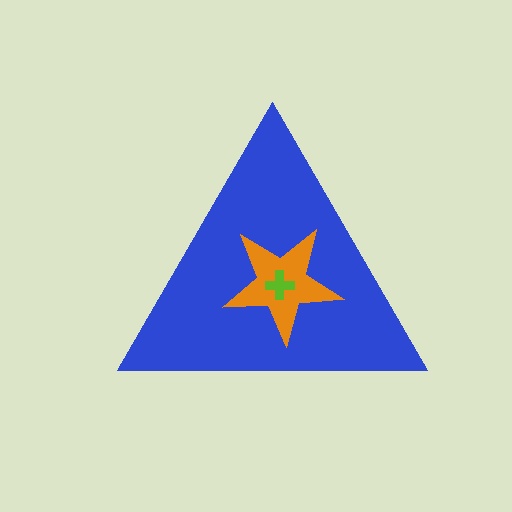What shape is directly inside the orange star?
The lime cross.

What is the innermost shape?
The lime cross.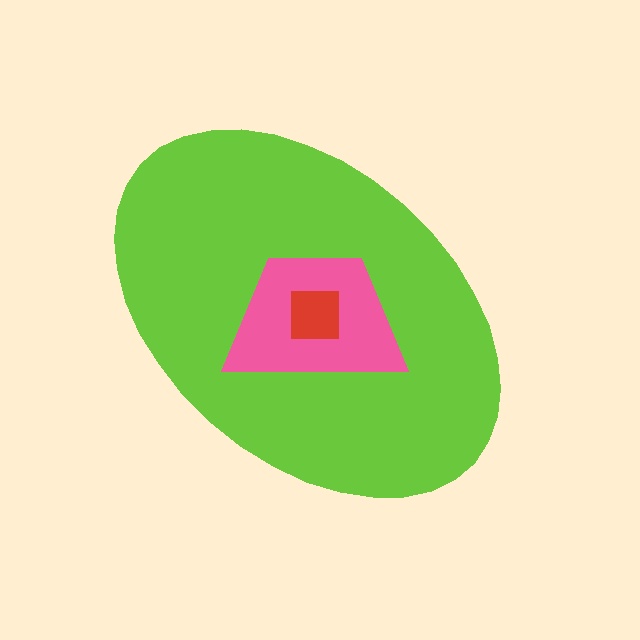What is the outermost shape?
The lime ellipse.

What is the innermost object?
The red square.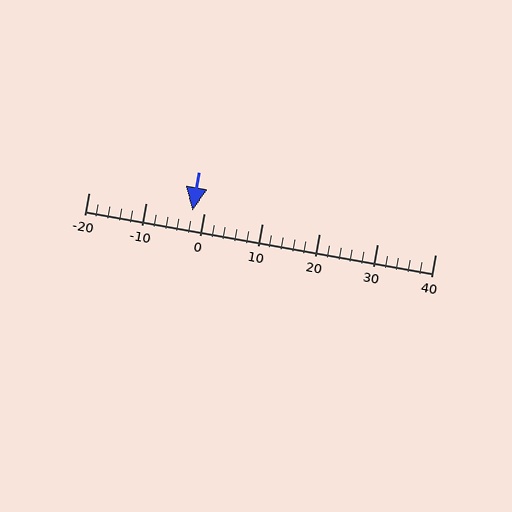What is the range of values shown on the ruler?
The ruler shows values from -20 to 40.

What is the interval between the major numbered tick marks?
The major tick marks are spaced 10 units apart.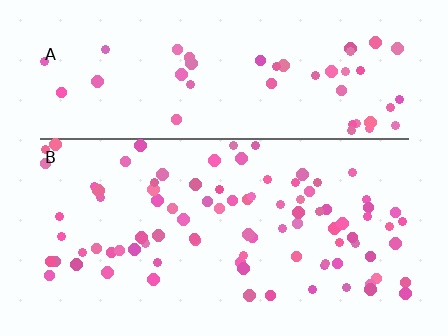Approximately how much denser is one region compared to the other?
Approximately 1.7× — region B over region A.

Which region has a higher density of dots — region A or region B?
B (the bottom).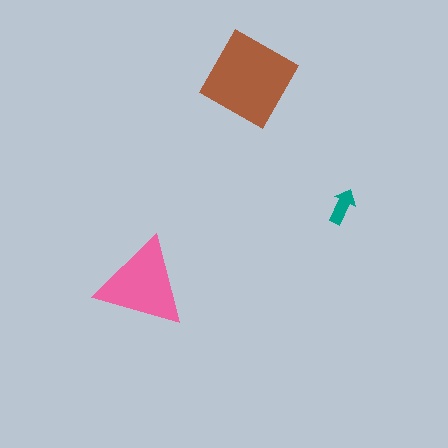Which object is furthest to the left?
The pink triangle is leftmost.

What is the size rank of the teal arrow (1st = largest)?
3rd.